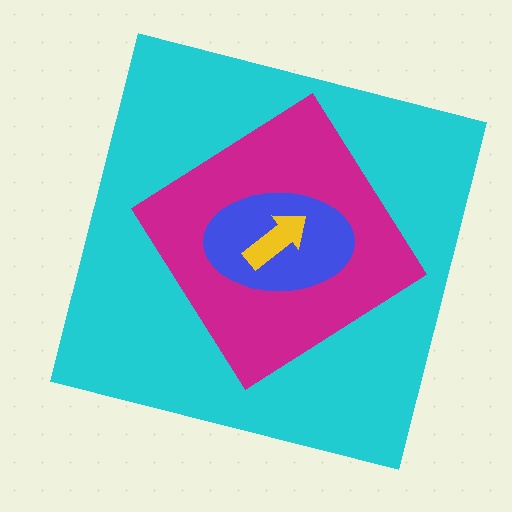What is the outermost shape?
The cyan square.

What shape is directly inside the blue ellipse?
The yellow arrow.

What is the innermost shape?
The yellow arrow.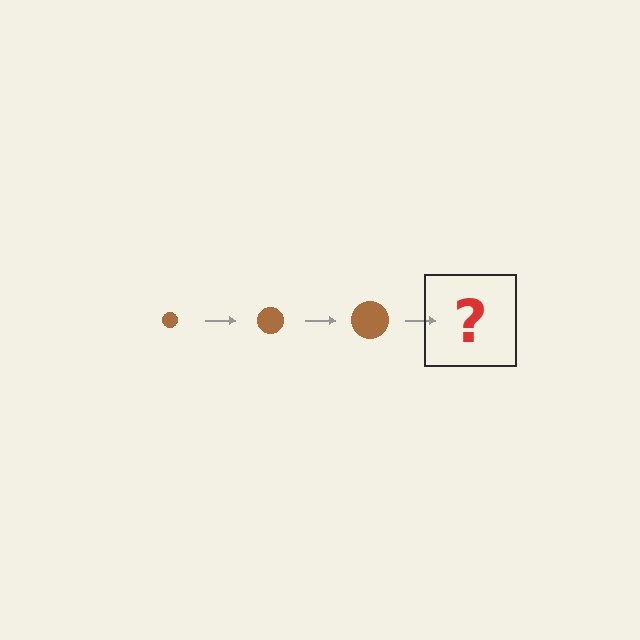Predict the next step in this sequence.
The next step is a brown circle, larger than the previous one.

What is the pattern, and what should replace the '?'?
The pattern is that the circle gets progressively larger each step. The '?' should be a brown circle, larger than the previous one.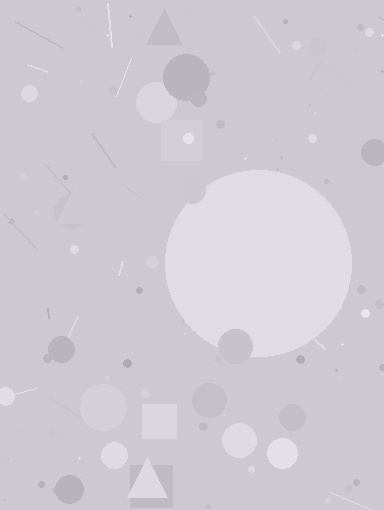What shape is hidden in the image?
A circle is hidden in the image.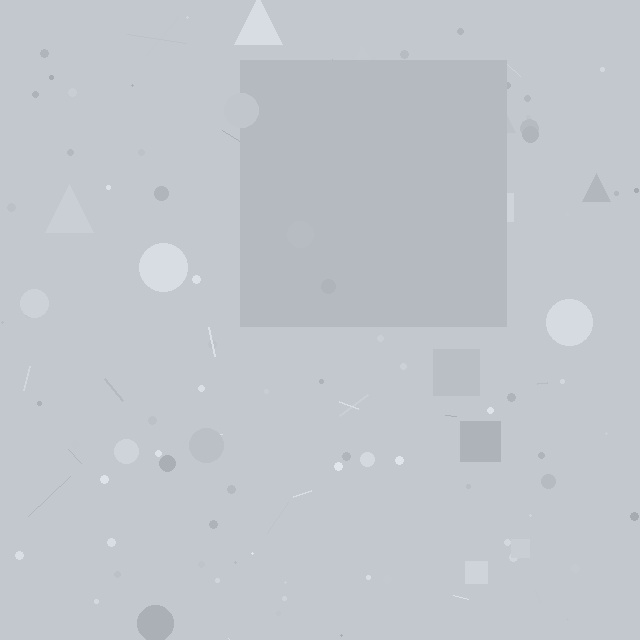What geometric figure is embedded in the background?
A square is embedded in the background.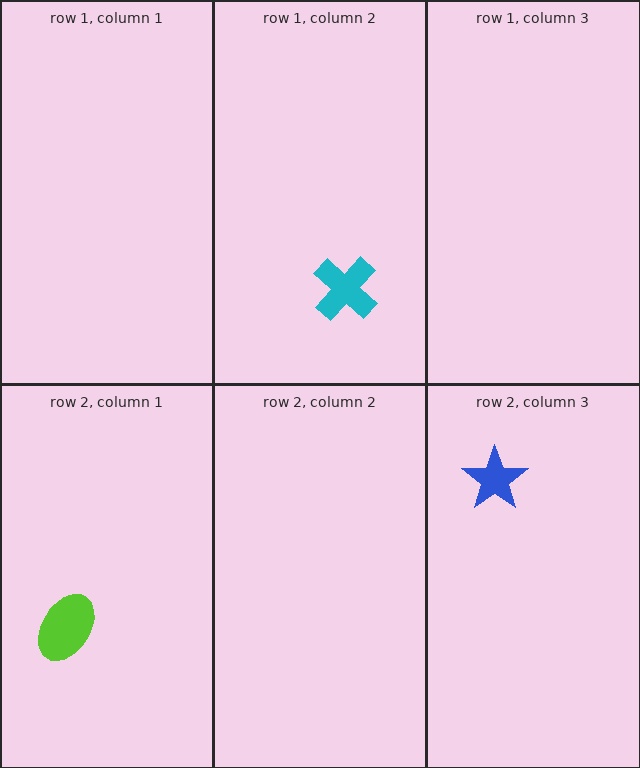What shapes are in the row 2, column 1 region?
The lime ellipse.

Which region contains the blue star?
The row 2, column 3 region.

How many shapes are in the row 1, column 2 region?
1.